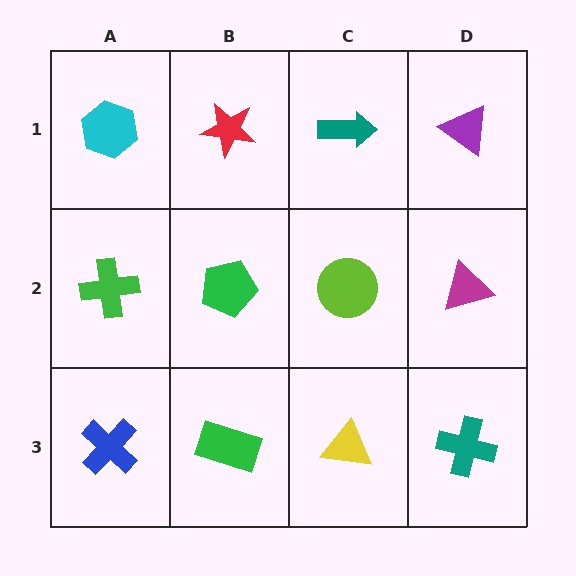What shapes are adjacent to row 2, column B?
A red star (row 1, column B), a green rectangle (row 3, column B), a green cross (row 2, column A), a lime circle (row 2, column C).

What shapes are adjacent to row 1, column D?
A magenta triangle (row 2, column D), a teal arrow (row 1, column C).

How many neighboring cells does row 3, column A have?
2.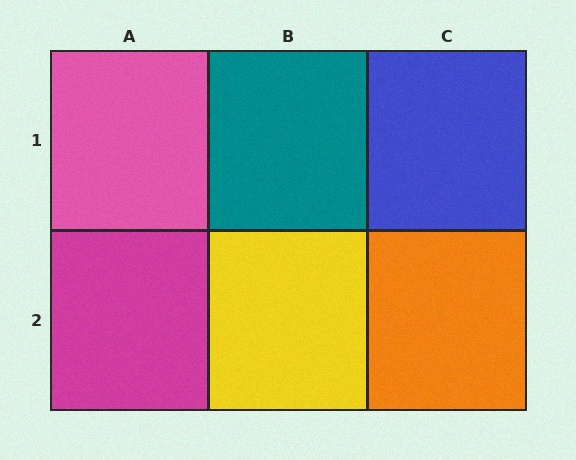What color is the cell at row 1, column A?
Pink.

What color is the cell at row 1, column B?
Teal.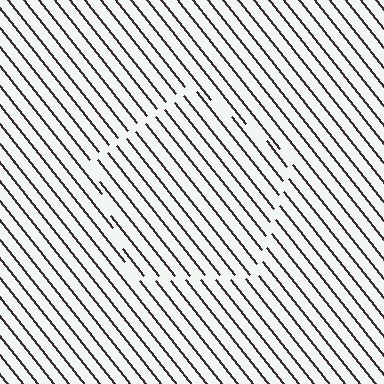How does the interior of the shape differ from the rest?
The interior of the shape contains the same grating, shifted by half a period — the contour is defined by the phase discontinuity where line-ends from the inner and outer gratings abut.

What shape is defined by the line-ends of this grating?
An illusory pentagon. The interior of the shape contains the same grating, shifted by half a period — the contour is defined by the phase discontinuity where line-ends from the inner and outer gratings abut.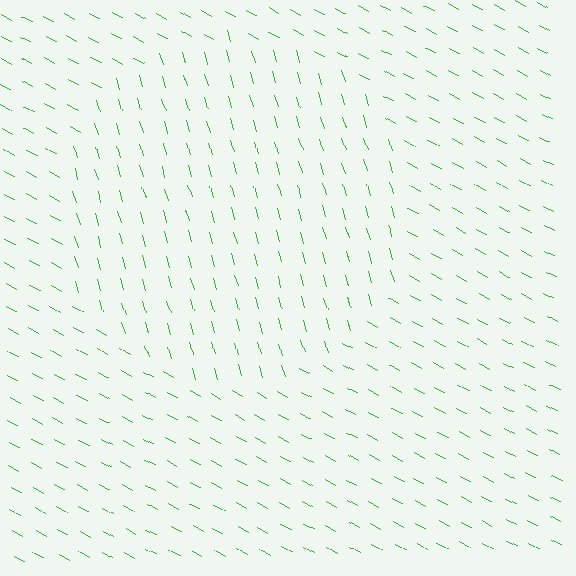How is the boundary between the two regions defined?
The boundary is defined purely by a change in line orientation (approximately 45 degrees difference). All lines are the same color and thickness.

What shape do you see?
I see a circle.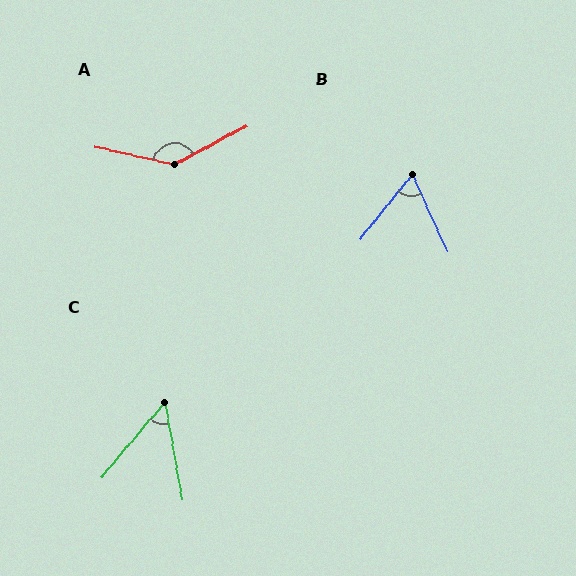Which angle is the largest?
A, at approximately 139 degrees.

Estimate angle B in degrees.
Approximately 62 degrees.